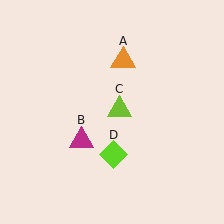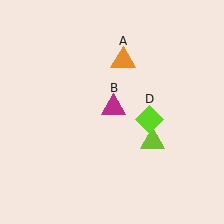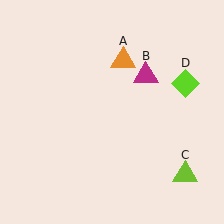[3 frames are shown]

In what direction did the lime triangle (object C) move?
The lime triangle (object C) moved down and to the right.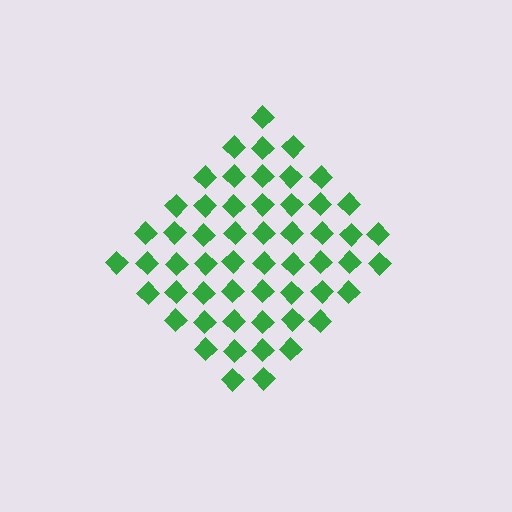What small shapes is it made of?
It is made of small diamonds.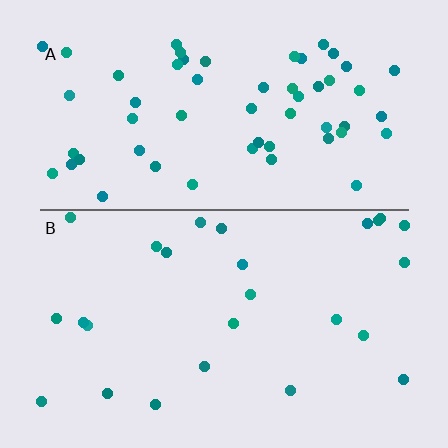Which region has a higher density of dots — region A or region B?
A (the top).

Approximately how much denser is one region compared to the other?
Approximately 2.3× — region A over region B.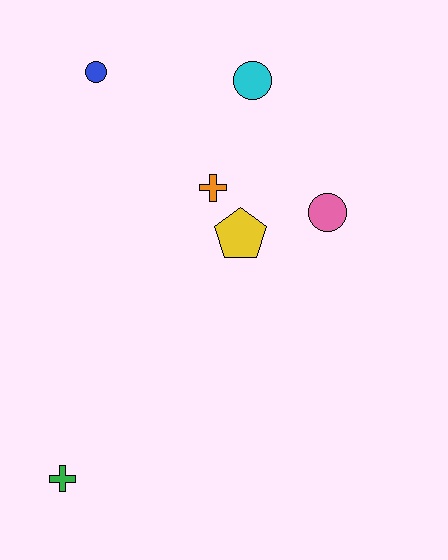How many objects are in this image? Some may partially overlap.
There are 6 objects.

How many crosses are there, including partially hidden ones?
There are 2 crosses.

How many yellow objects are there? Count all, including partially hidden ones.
There is 1 yellow object.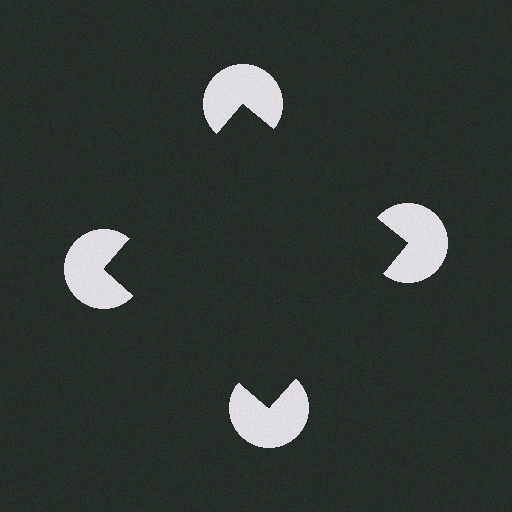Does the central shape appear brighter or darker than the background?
It typically appears slightly darker than the background, even though no actual brightness change is drawn.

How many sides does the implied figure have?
4 sides.